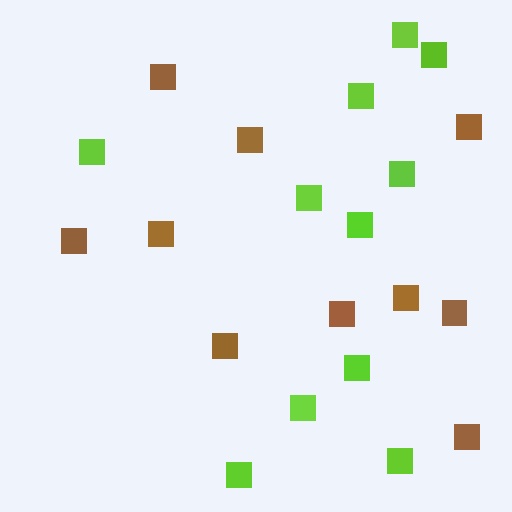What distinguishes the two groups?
There are 2 groups: one group of brown squares (10) and one group of lime squares (11).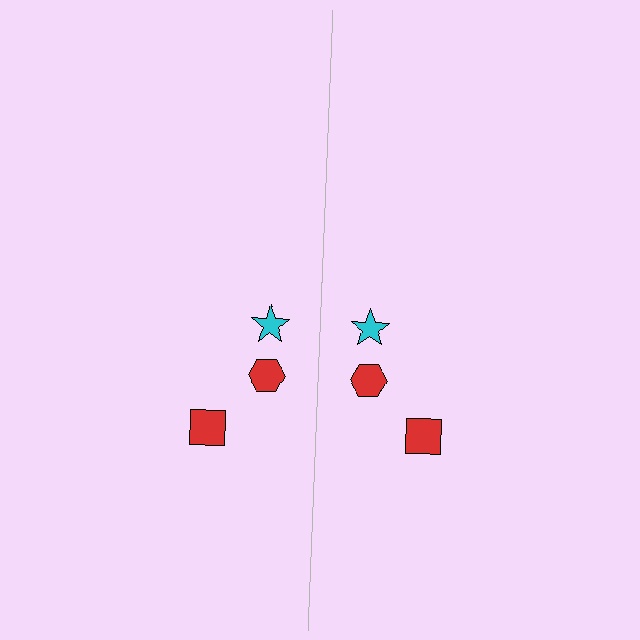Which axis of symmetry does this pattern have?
The pattern has a vertical axis of symmetry running through the center of the image.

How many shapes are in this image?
There are 6 shapes in this image.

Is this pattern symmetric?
Yes, this pattern has bilateral (reflection) symmetry.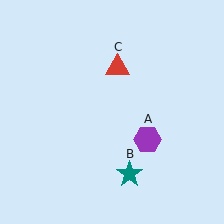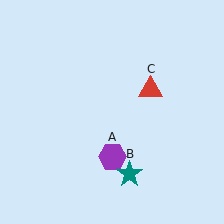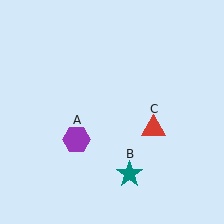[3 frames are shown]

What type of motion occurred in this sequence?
The purple hexagon (object A), red triangle (object C) rotated clockwise around the center of the scene.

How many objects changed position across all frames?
2 objects changed position: purple hexagon (object A), red triangle (object C).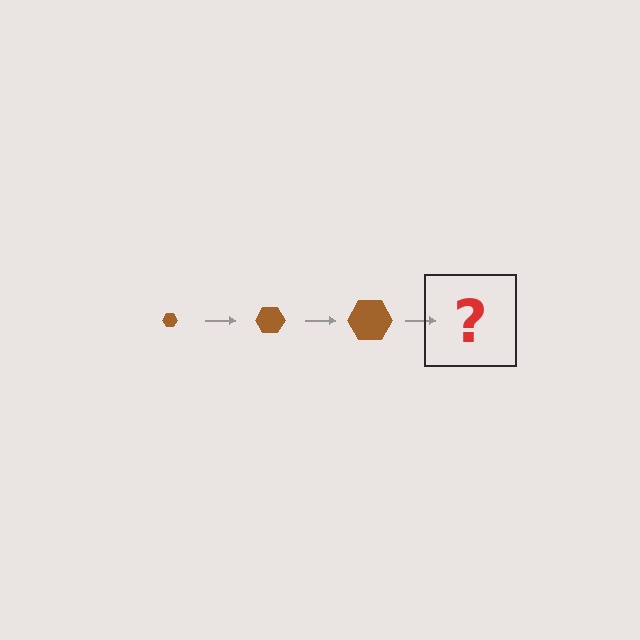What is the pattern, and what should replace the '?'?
The pattern is that the hexagon gets progressively larger each step. The '?' should be a brown hexagon, larger than the previous one.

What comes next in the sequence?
The next element should be a brown hexagon, larger than the previous one.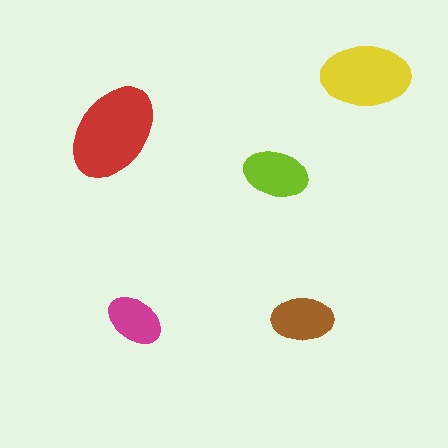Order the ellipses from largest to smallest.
the red one, the yellow one, the lime one, the brown one, the magenta one.